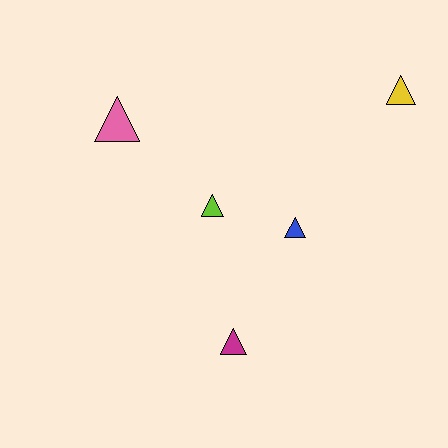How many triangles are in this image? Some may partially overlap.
There are 5 triangles.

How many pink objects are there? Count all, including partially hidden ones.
There is 1 pink object.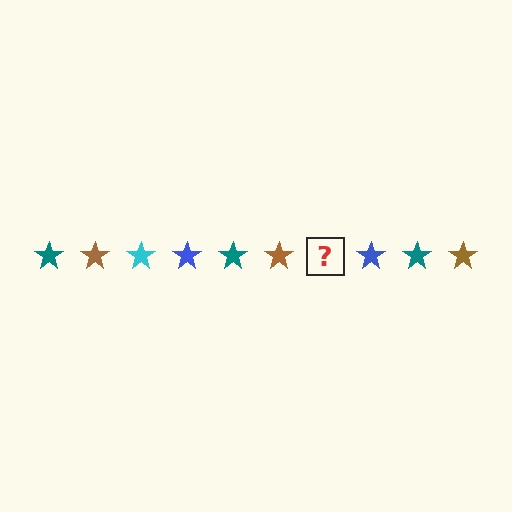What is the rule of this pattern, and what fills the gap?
The rule is that the pattern cycles through teal, brown, cyan, blue stars. The gap should be filled with a cyan star.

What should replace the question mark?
The question mark should be replaced with a cyan star.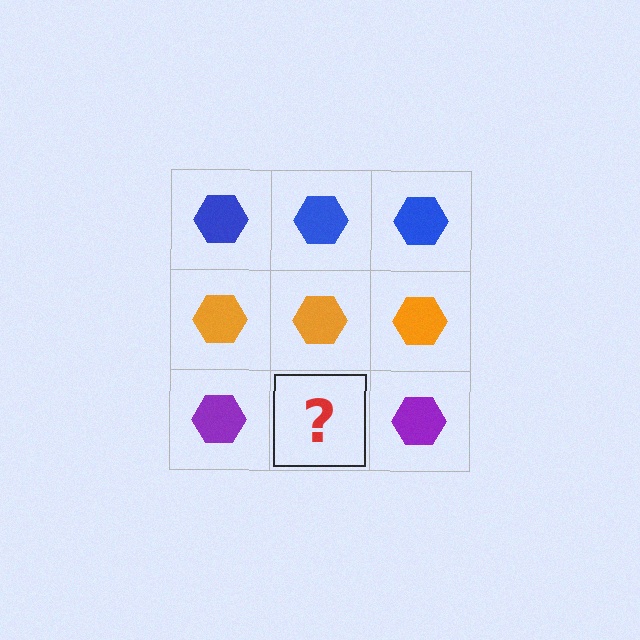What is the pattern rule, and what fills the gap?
The rule is that each row has a consistent color. The gap should be filled with a purple hexagon.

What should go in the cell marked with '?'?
The missing cell should contain a purple hexagon.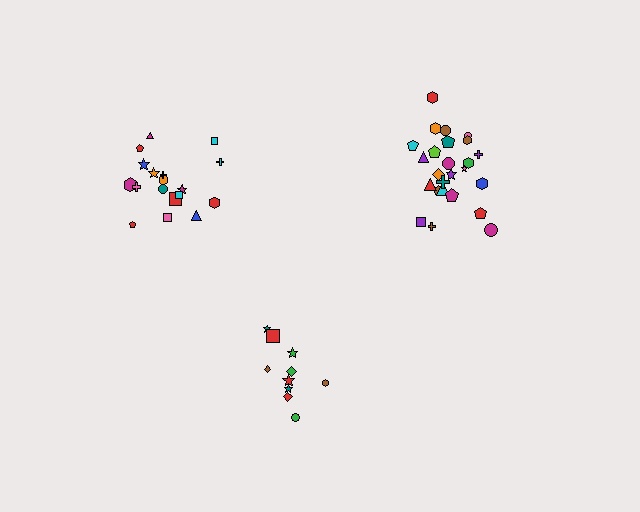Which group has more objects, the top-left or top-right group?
The top-right group.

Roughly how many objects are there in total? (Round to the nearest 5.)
Roughly 55 objects in total.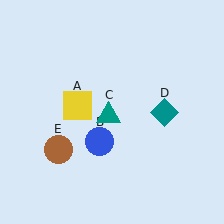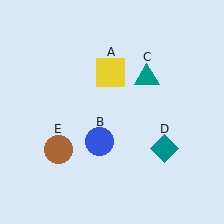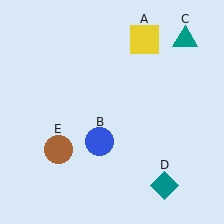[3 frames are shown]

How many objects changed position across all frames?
3 objects changed position: yellow square (object A), teal triangle (object C), teal diamond (object D).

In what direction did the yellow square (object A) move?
The yellow square (object A) moved up and to the right.